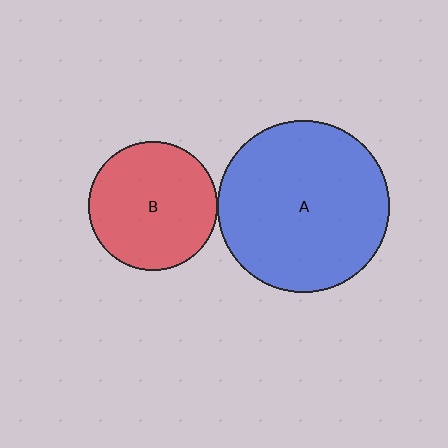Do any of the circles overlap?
No, none of the circles overlap.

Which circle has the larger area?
Circle A (blue).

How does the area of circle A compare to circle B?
Approximately 1.8 times.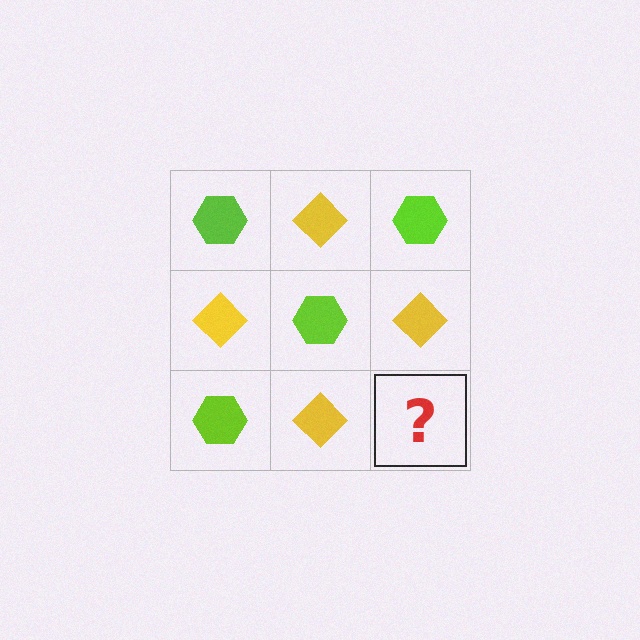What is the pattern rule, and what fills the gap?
The rule is that it alternates lime hexagon and yellow diamond in a checkerboard pattern. The gap should be filled with a lime hexagon.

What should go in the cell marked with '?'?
The missing cell should contain a lime hexagon.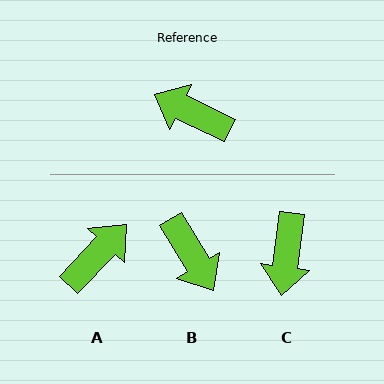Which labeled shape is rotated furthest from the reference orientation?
B, about 147 degrees away.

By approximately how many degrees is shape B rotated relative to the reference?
Approximately 147 degrees counter-clockwise.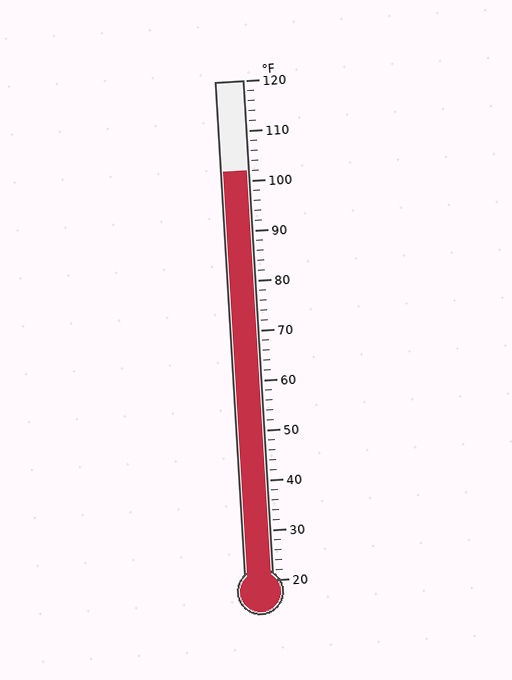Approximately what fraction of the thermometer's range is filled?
The thermometer is filled to approximately 80% of its range.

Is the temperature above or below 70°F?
The temperature is above 70°F.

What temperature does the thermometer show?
The thermometer shows approximately 102°F.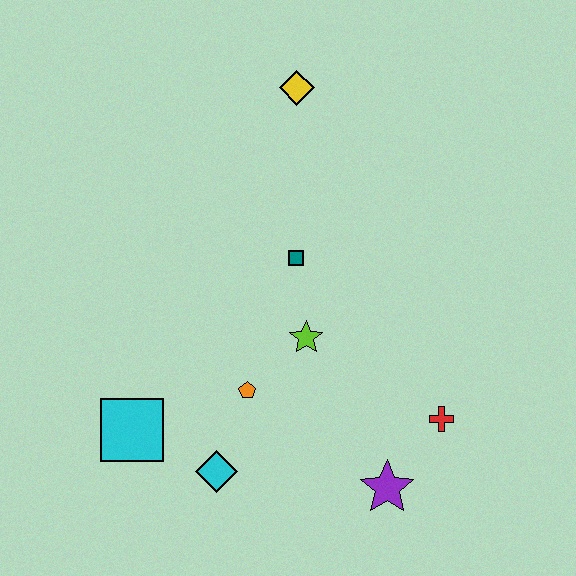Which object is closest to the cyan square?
The cyan diamond is closest to the cyan square.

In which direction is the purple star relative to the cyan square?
The purple star is to the right of the cyan square.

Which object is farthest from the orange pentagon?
The yellow diamond is farthest from the orange pentagon.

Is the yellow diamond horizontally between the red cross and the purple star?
No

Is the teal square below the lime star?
No